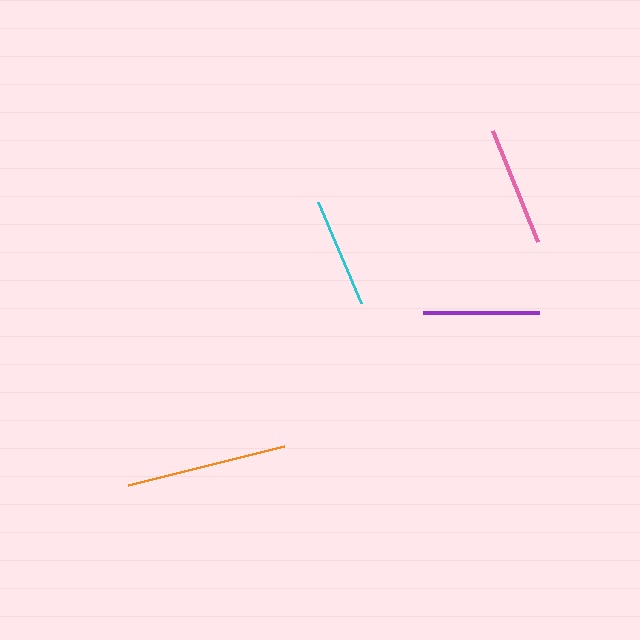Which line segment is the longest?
The orange line is the longest at approximately 162 pixels.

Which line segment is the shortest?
The cyan line is the shortest at approximately 109 pixels.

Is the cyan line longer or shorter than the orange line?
The orange line is longer than the cyan line.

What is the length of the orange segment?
The orange segment is approximately 162 pixels long.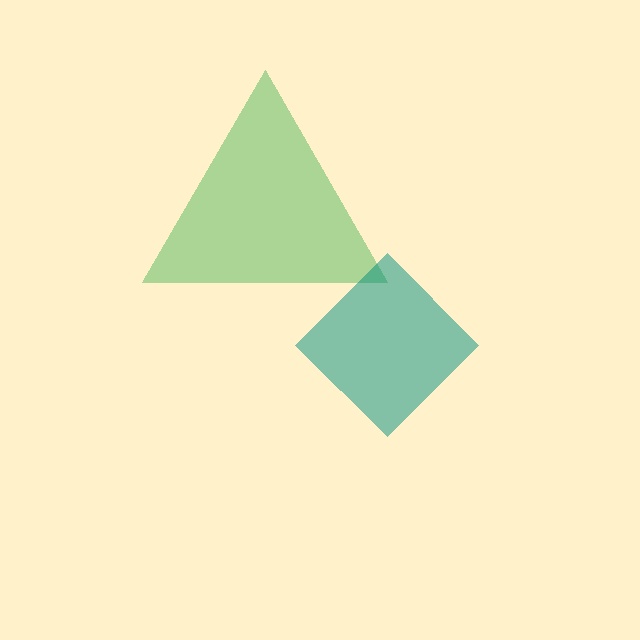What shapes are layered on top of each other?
The layered shapes are: a green triangle, a teal diamond.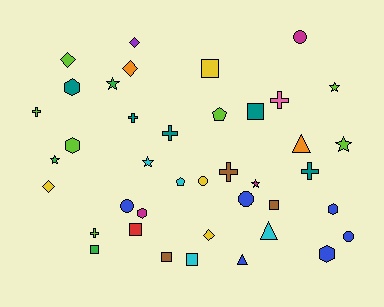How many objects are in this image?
There are 40 objects.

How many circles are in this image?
There are 5 circles.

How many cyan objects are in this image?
There are 4 cyan objects.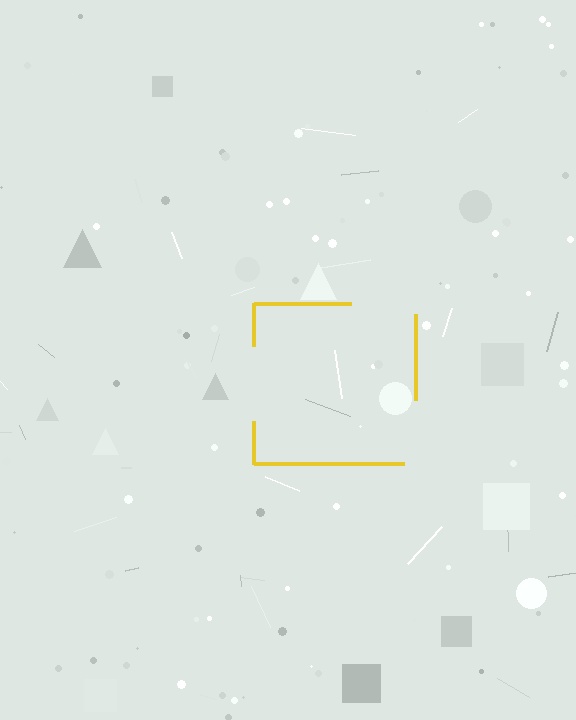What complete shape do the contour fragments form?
The contour fragments form a square.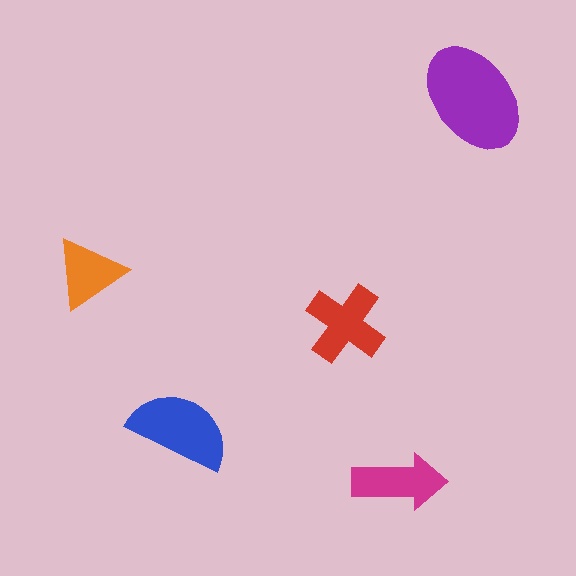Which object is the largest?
The purple ellipse.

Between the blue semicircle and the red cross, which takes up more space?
The blue semicircle.